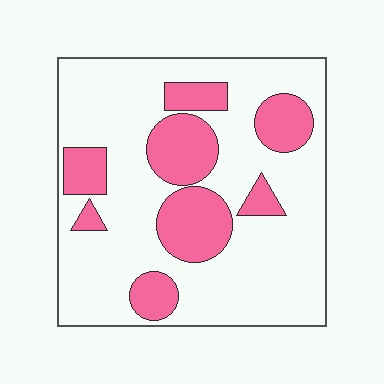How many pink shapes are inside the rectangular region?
8.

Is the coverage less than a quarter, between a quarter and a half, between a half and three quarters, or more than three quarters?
Between a quarter and a half.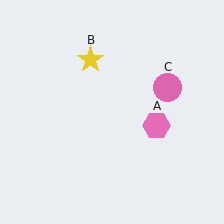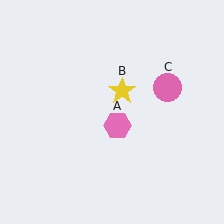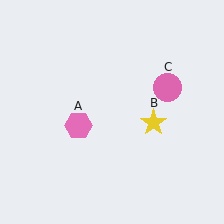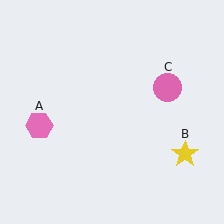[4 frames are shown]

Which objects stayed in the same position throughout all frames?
Pink circle (object C) remained stationary.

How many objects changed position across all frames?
2 objects changed position: pink hexagon (object A), yellow star (object B).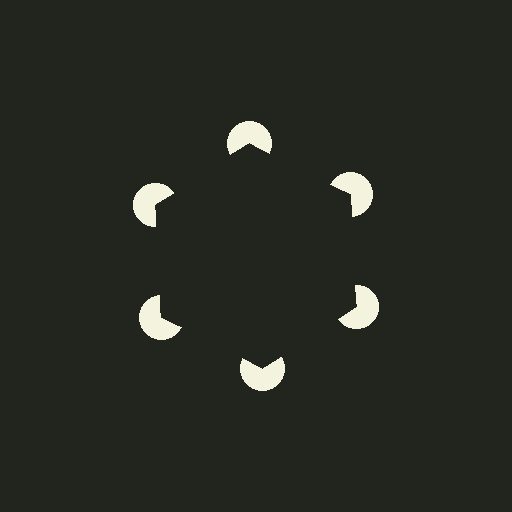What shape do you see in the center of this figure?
An illusory hexagon — its edges are inferred from the aligned wedge cuts in the pac-man discs, not physically drawn.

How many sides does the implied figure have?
6 sides.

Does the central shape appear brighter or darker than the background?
It typically appears slightly darker than the background, even though no actual brightness change is drawn.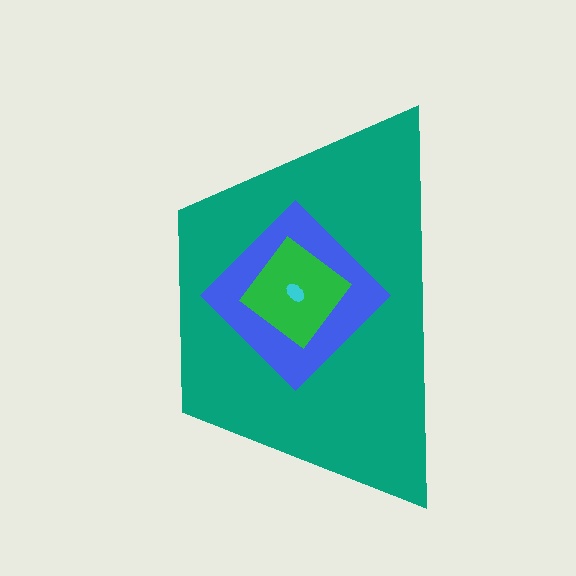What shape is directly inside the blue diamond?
The green diamond.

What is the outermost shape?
The teal trapezoid.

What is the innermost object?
The cyan ellipse.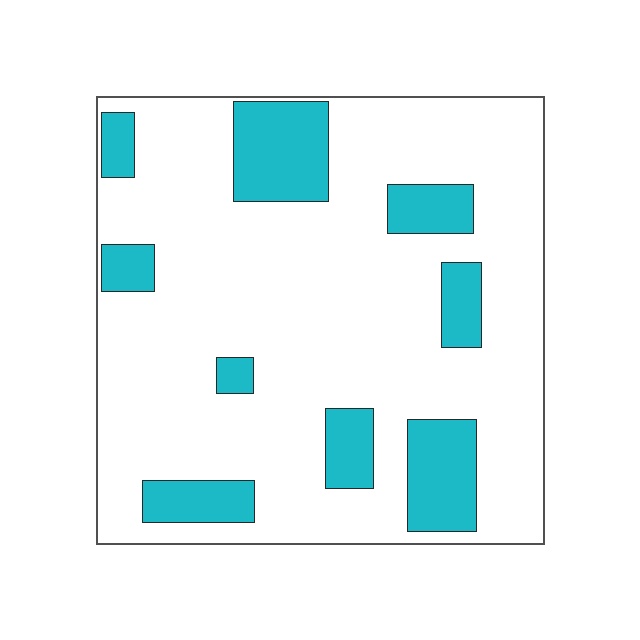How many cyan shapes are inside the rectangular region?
9.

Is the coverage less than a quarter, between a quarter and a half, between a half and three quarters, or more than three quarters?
Less than a quarter.